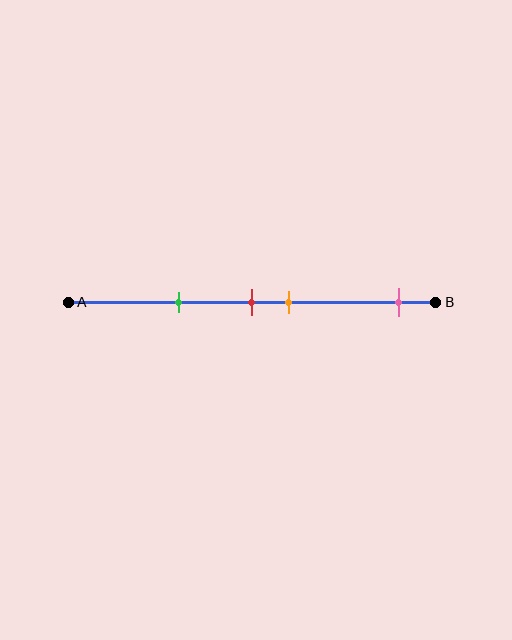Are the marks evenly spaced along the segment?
No, the marks are not evenly spaced.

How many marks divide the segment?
There are 4 marks dividing the segment.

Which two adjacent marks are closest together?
The red and orange marks are the closest adjacent pair.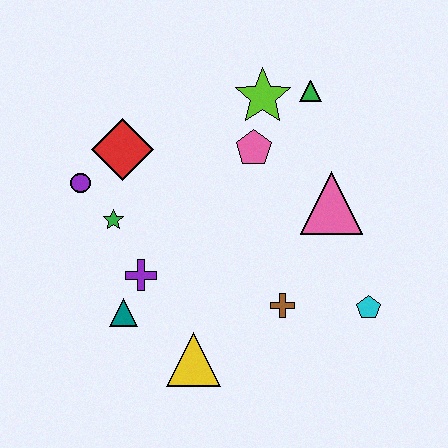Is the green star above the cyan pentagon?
Yes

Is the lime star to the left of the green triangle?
Yes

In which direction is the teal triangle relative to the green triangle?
The teal triangle is below the green triangle.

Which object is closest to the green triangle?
The lime star is closest to the green triangle.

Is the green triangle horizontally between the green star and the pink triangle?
Yes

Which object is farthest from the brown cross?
The purple circle is farthest from the brown cross.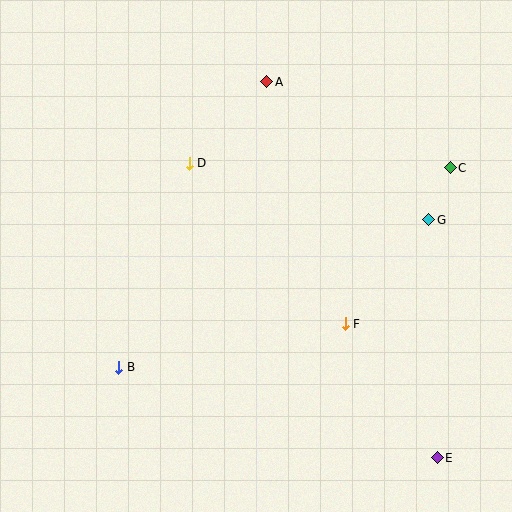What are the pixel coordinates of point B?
Point B is at (119, 367).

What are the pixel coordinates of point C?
Point C is at (450, 168).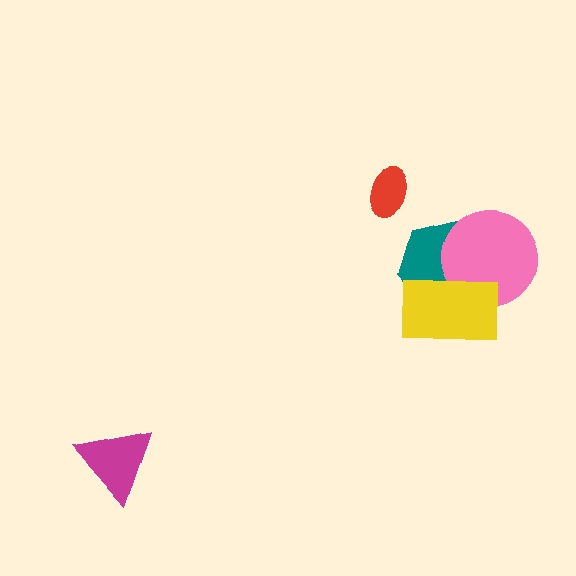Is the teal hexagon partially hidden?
Yes, it is partially covered by another shape.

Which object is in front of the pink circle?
The yellow rectangle is in front of the pink circle.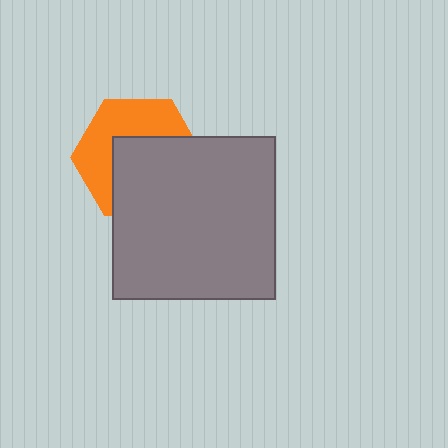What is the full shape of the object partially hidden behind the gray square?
The partially hidden object is an orange hexagon.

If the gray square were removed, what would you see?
You would see the complete orange hexagon.